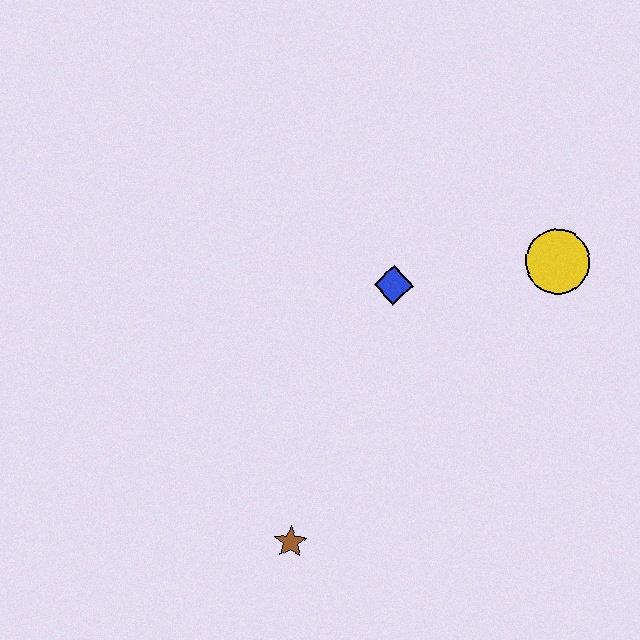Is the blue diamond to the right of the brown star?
Yes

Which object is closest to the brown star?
The blue diamond is closest to the brown star.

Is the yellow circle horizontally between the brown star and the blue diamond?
No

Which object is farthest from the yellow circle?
The brown star is farthest from the yellow circle.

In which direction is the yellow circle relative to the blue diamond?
The yellow circle is to the right of the blue diamond.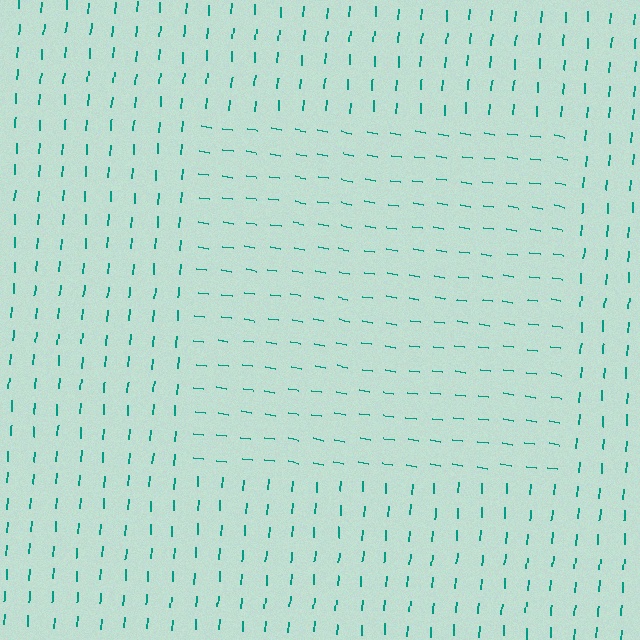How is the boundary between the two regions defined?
The boundary is defined purely by a change in line orientation (approximately 85 degrees difference). All lines are the same color and thickness.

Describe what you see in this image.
The image is filled with small teal line segments. A rectangle region in the image has lines oriented differently from the surrounding lines, creating a visible texture boundary.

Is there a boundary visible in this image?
Yes, there is a texture boundary formed by a change in line orientation.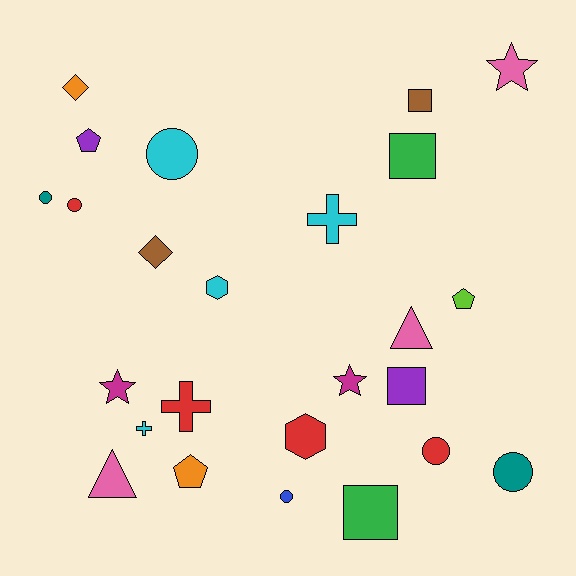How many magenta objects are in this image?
There are 2 magenta objects.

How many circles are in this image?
There are 6 circles.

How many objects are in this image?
There are 25 objects.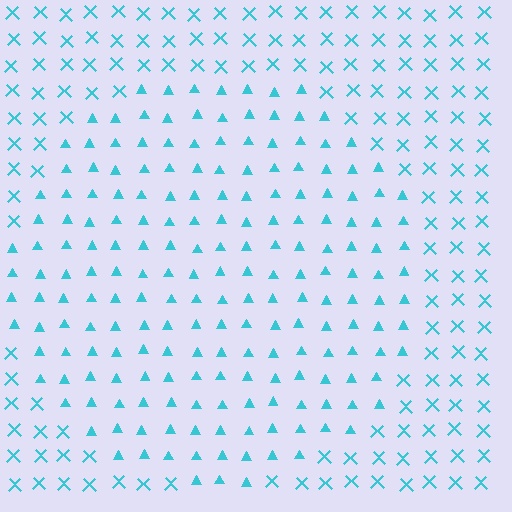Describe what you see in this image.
The image is filled with small cyan elements arranged in a uniform grid. A circle-shaped region contains triangles, while the surrounding area contains X marks. The boundary is defined purely by the change in element shape.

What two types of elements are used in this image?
The image uses triangles inside the circle region and X marks outside it.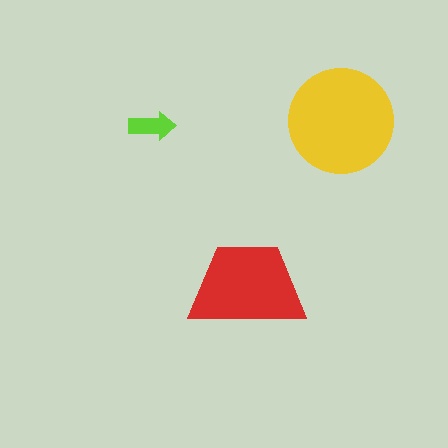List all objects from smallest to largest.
The lime arrow, the red trapezoid, the yellow circle.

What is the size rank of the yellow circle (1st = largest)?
1st.